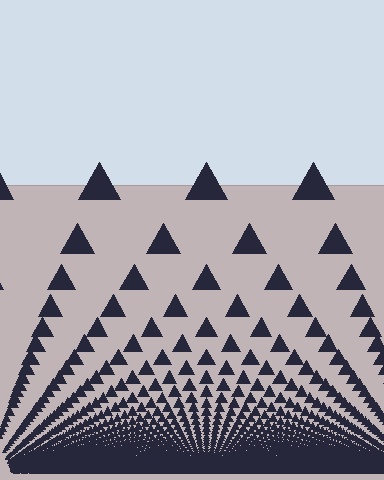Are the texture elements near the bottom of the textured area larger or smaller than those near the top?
Smaller. The gradient is inverted — elements near the bottom are smaller and denser.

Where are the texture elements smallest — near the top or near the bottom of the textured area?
Near the bottom.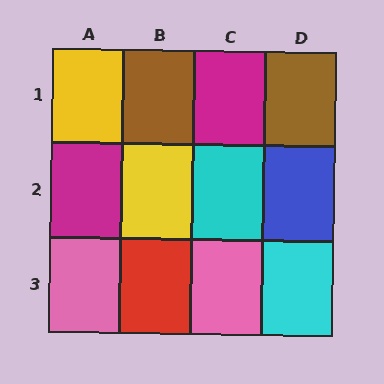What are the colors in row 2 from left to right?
Magenta, yellow, cyan, blue.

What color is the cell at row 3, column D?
Cyan.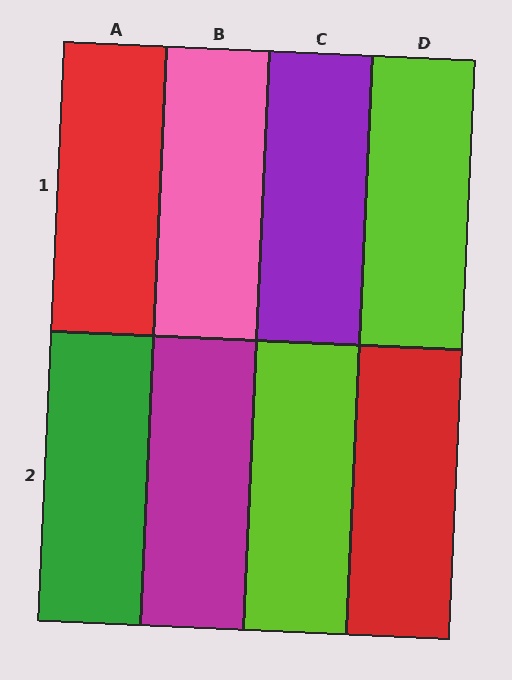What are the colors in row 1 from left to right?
Red, pink, purple, lime.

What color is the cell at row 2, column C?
Lime.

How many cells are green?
1 cell is green.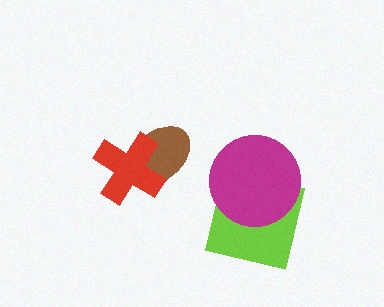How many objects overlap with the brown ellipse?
1 object overlaps with the brown ellipse.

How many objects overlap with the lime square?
1 object overlaps with the lime square.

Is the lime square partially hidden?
Yes, it is partially covered by another shape.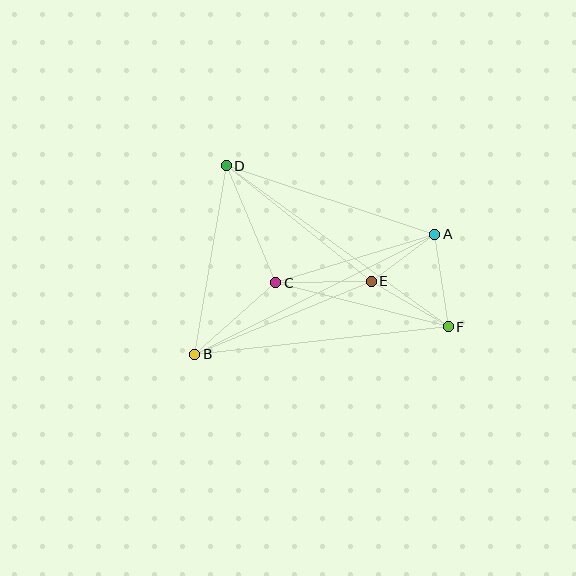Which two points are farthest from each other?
Points D and F are farthest from each other.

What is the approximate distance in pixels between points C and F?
The distance between C and F is approximately 178 pixels.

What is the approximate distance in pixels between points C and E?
The distance between C and E is approximately 95 pixels.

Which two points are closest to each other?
Points A and E are closest to each other.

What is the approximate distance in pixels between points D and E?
The distance between D and E is approximately 186 pixels.